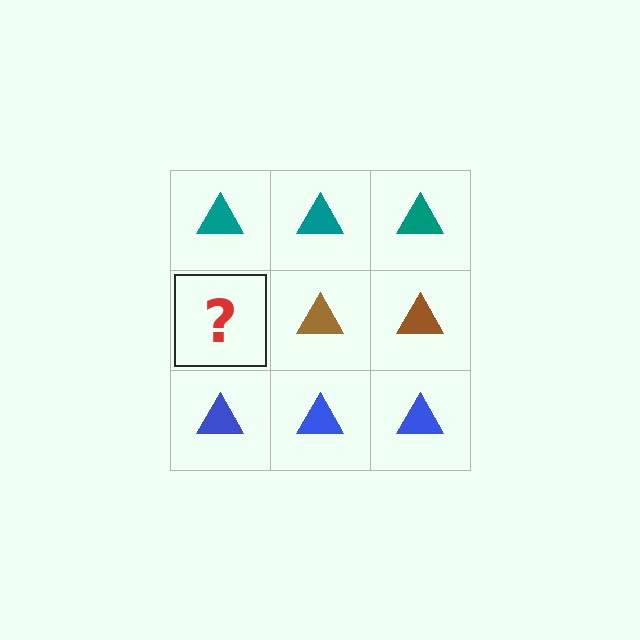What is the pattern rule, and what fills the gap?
The rule is that each row has a consistent color. The gap should be filled with a brown triangle.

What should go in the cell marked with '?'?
The missing cell should contain a brown triangle.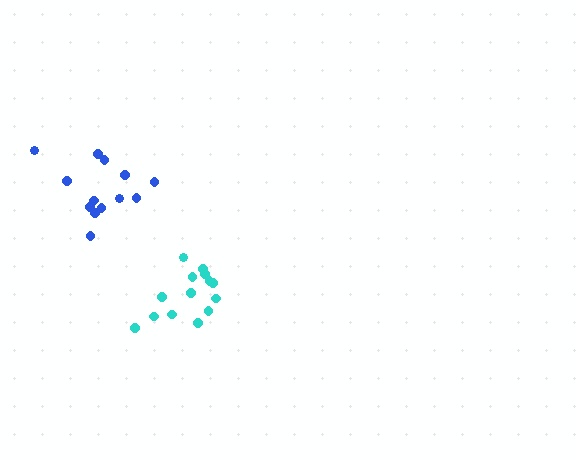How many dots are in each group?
Group 1: 14 dots, Group 2: 13 dots (27 total).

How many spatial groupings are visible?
There are 2 spatial groupings.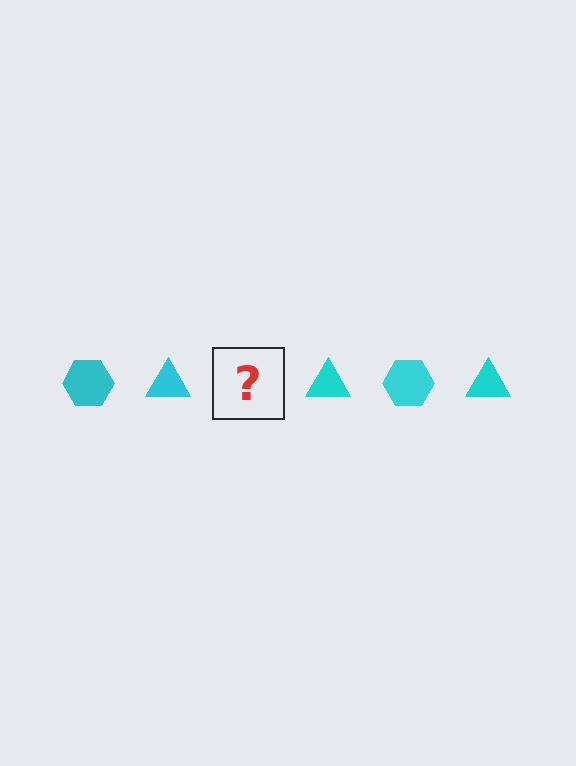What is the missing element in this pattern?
The missing element is a cyan hexagon.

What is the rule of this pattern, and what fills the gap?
The rule is that the pattern cycles through hexagon, triangle shapes in cyan. The gap should be filled with a cyan hexagon.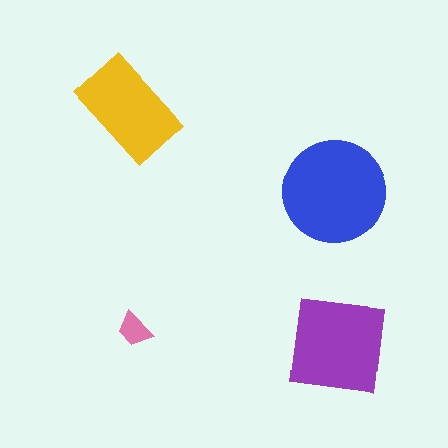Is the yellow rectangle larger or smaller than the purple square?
Smaller.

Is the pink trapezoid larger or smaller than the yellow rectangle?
Smaller.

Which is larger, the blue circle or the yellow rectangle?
The blue circle.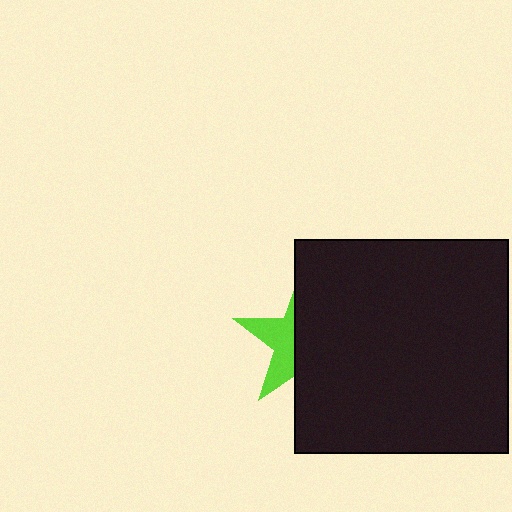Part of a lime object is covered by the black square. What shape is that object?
It is a star.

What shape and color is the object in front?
The object in front is a black square.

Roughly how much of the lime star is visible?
A small part of it is visible (roughly 37%).